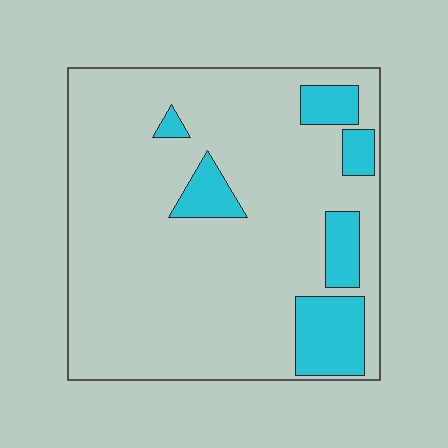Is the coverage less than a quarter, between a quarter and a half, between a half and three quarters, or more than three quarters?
Less than a quarter.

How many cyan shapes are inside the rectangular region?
6.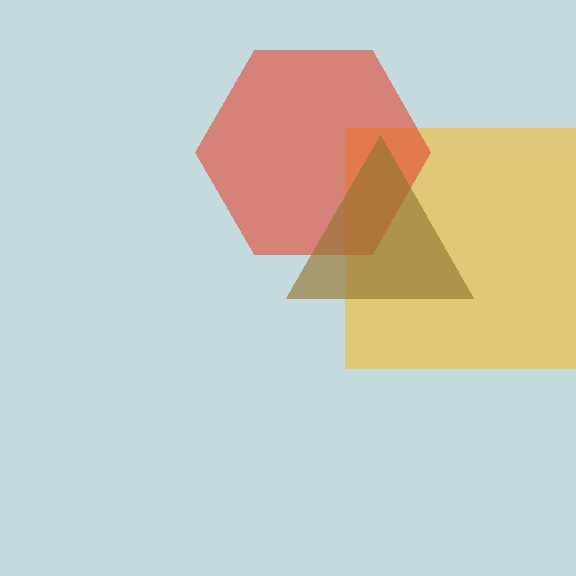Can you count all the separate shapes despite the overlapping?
Yes, there are 3 separate shapes.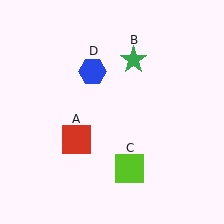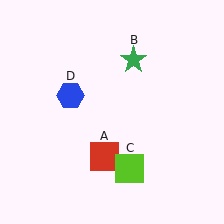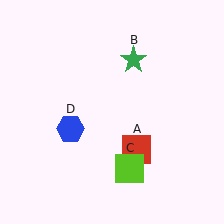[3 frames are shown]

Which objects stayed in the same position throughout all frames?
Green star (object B) and lime square (object C) remained stationary.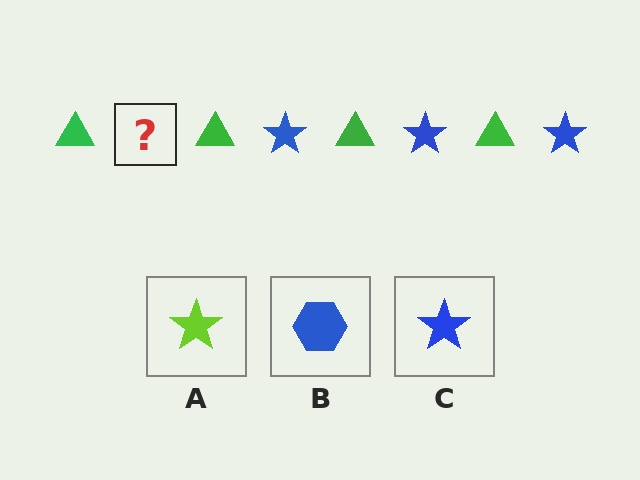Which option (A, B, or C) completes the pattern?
C.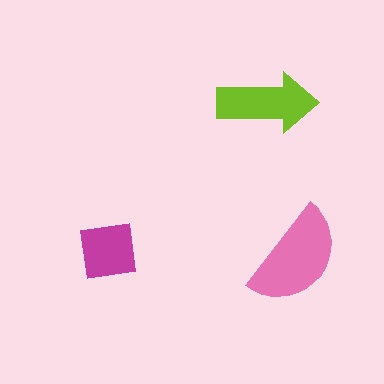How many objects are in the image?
There are 3 objects in the image.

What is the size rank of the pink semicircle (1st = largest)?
1st.